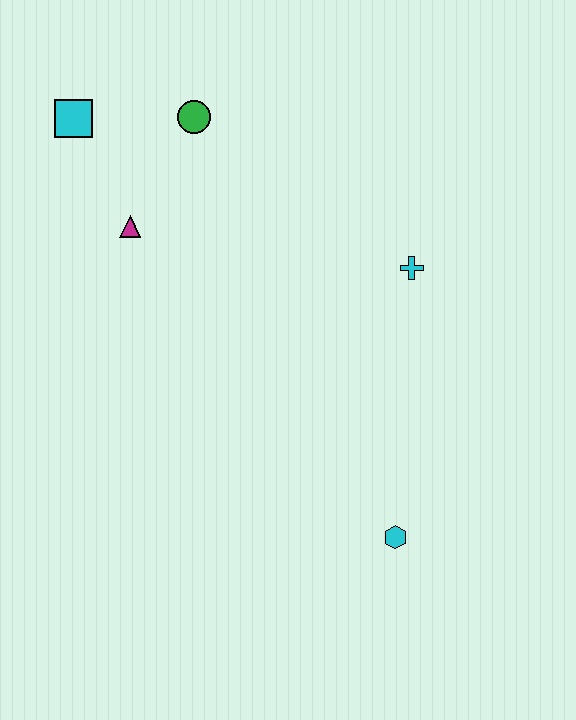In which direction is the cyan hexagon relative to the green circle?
The cyan hexagon is below the green circle.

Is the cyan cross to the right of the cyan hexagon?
Yes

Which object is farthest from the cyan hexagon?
The cyan square is farthest from the cyan hexagon.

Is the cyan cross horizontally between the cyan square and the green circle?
No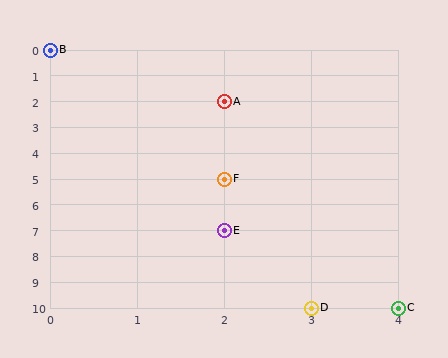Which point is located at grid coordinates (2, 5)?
Point F is at (2, 5).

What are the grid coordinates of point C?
Point C is at grid coordinates (4, 10).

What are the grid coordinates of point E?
Point E is at grid coordinates (2, 7).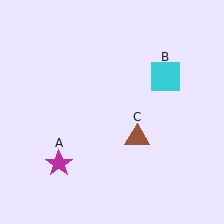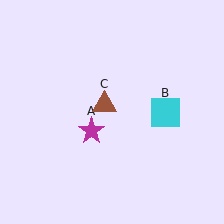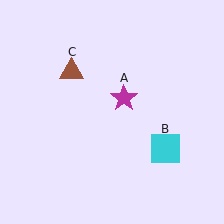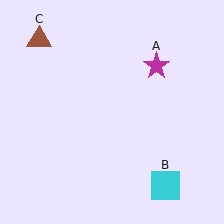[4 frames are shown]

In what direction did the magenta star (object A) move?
The magenta star (object A) moved up and to the right.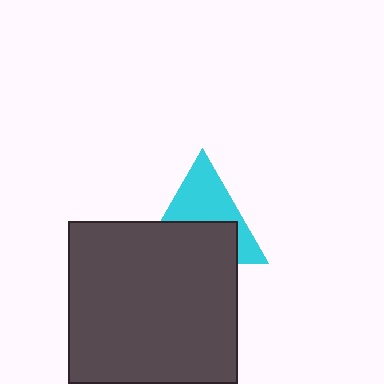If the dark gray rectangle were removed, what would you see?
You would see the complete cyan triangle.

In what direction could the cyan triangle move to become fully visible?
The cyan triangle could move up. That would shift it out from behind the dark gray rectangle entirely.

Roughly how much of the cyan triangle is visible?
About half of it is visible (roughly 51%).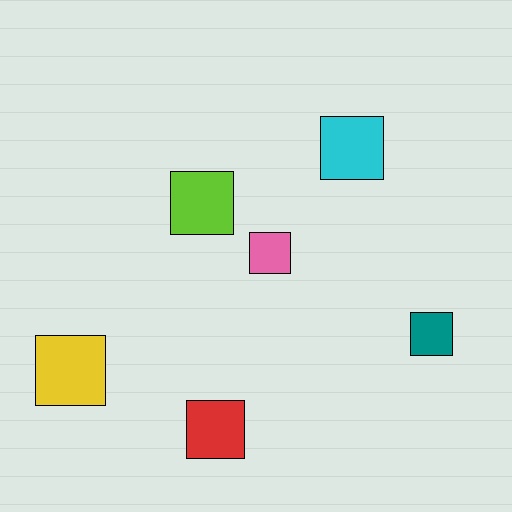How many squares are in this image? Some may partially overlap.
There are 6 squares.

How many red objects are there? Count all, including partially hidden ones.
There is 1 red object.